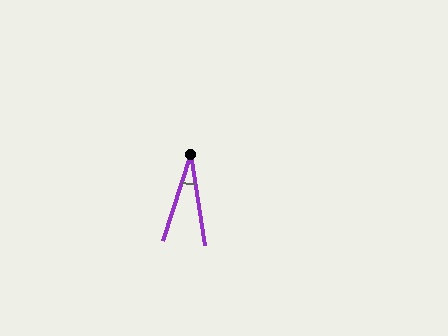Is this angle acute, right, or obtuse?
It is acute.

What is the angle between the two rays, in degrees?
Approximately 26 degrees.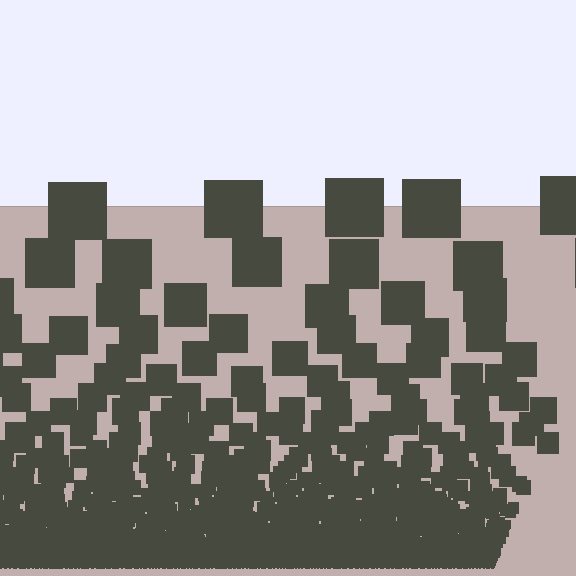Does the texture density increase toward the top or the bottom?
Density increases toward the bottom.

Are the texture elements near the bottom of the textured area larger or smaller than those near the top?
Smaller. The gradient is inverted — elements near the bottom are smaller and denser.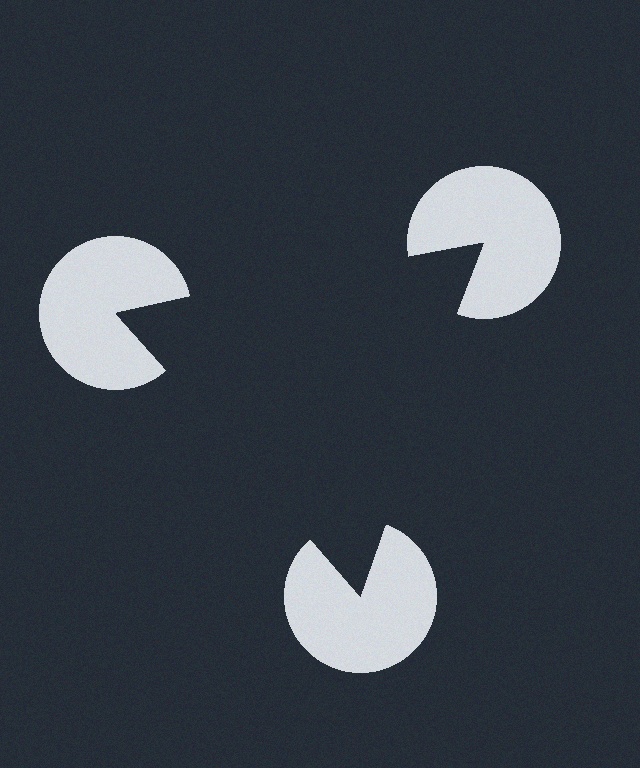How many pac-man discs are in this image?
There are 3 — one at each vertex of the illusory triangle.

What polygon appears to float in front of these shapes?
An illusory triangle — its edges are inferred from the aligned wedge cuts in the pac-man discs, not physically drawn.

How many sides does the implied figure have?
3 sides.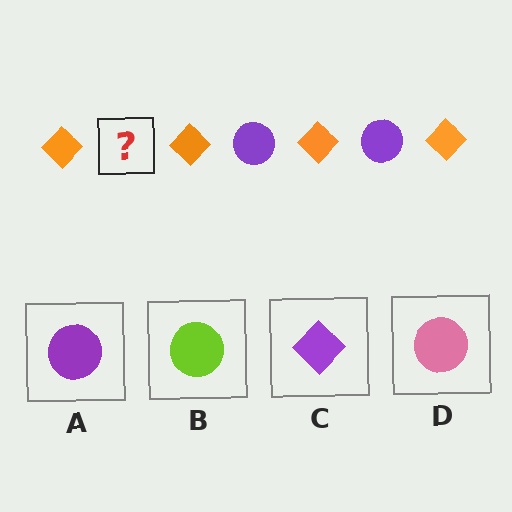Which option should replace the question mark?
Option A.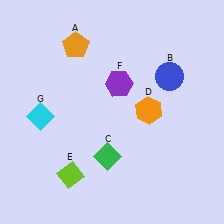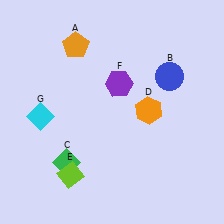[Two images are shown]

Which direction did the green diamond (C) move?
The green diamond (C) moved left.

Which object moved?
The green diamond (C) moved left.